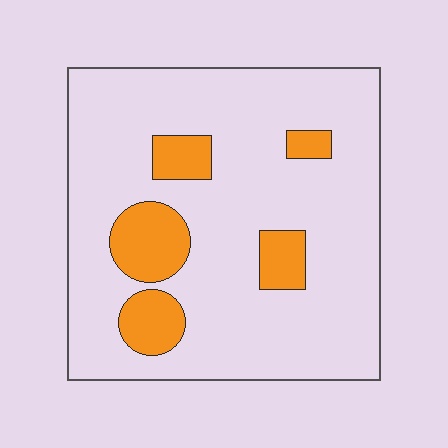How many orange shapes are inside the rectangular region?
5.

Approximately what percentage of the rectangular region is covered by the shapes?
Approximately 15%.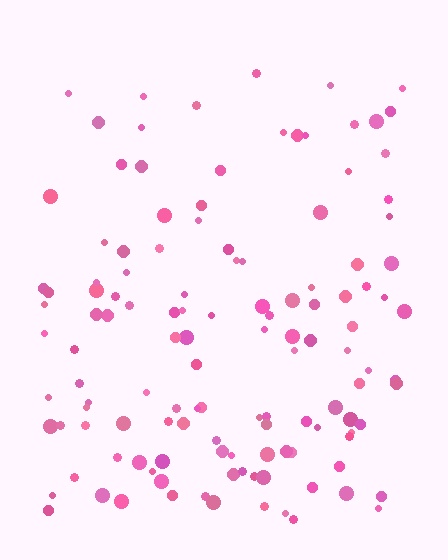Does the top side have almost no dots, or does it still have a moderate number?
Still a moderate number, just noticeably fewer than the bottom.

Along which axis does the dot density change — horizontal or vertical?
Vertical.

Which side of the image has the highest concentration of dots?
The bottom.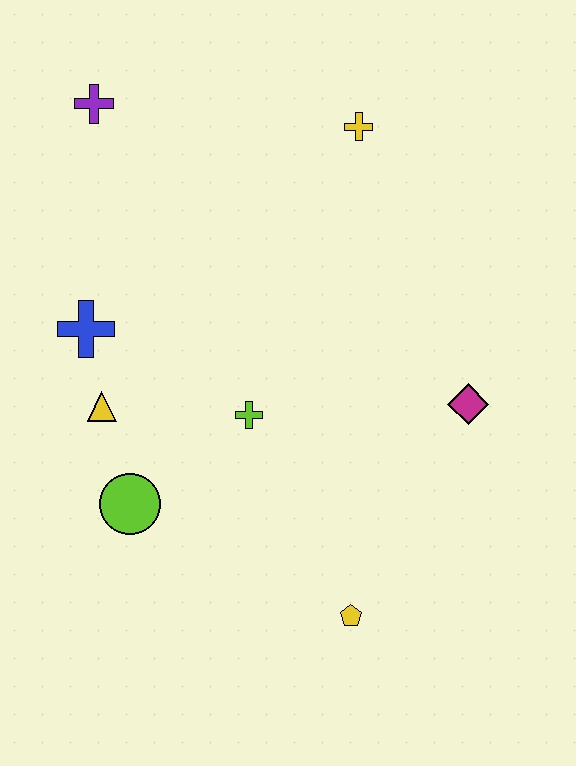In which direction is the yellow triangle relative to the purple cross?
The yellow triangle is below the purple cross.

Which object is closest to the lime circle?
The yellow triangle is closest to the lime circle.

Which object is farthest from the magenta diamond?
The purple cross is farthest from the magenta diamond.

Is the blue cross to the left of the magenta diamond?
Yes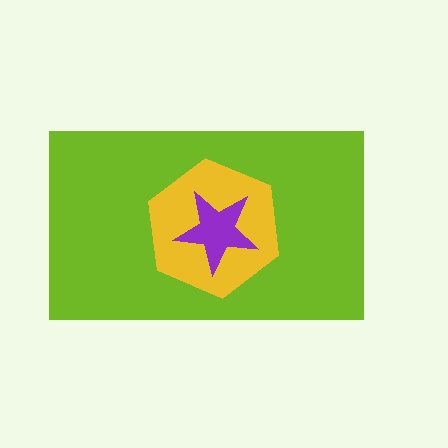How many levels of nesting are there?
3.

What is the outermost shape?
The lime rectangle.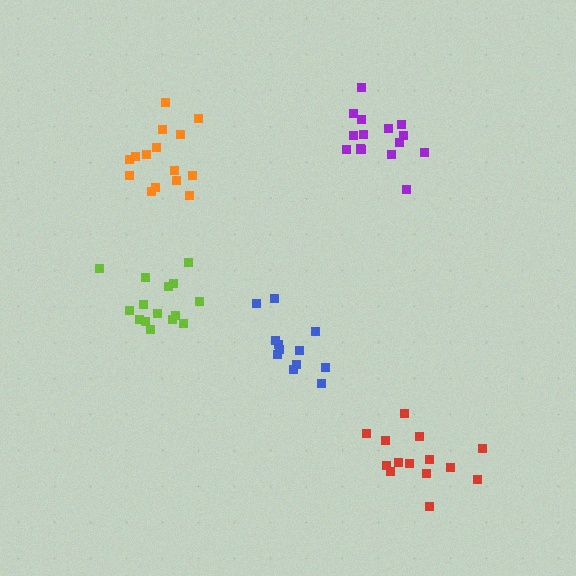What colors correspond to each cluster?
The clusters are colored: lime, orange, purple, blue, red.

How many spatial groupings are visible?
There are 5 spatial groupings.